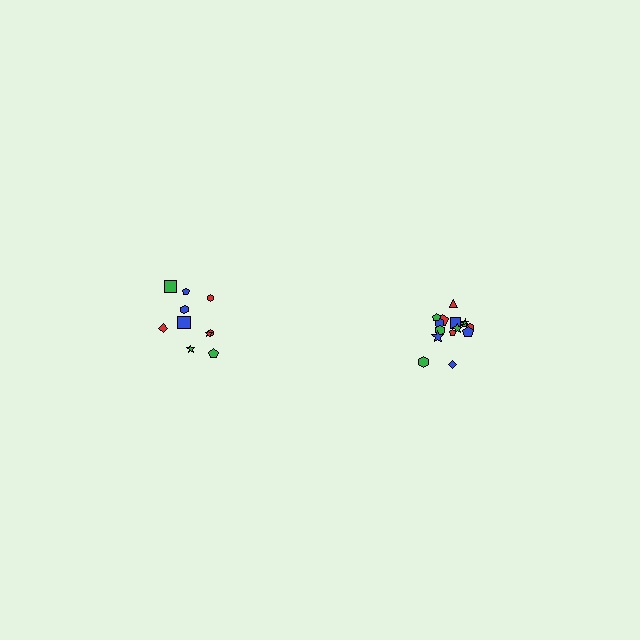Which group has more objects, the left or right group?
The right group.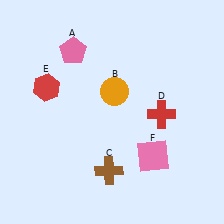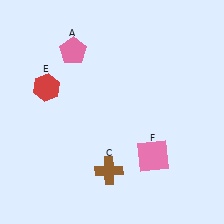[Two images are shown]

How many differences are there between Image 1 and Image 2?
There are 2 differences between the two images.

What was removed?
The orange circle (B), the red cross (D) were removed in Image 2.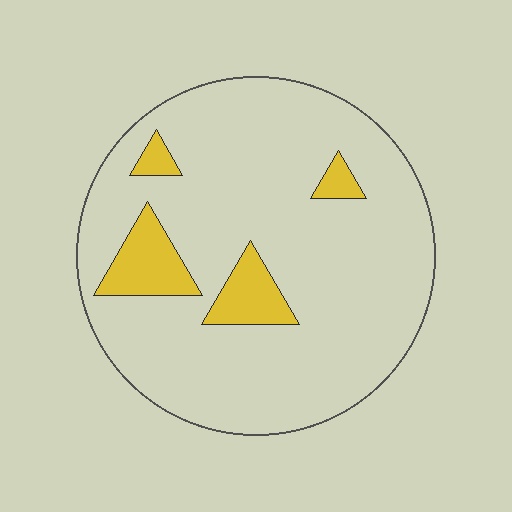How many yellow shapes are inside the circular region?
4.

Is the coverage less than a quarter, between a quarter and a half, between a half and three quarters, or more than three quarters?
Less than a quarter.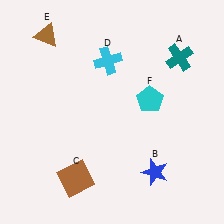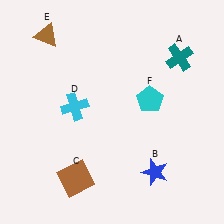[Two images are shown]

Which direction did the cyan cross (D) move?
The cyan cross (D) moved down.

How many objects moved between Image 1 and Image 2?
1 object moved between the two images.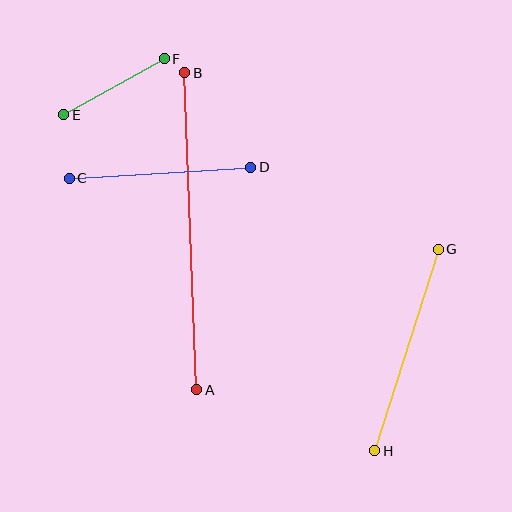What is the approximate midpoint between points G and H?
The midpoint is at approximately (406, 350) pixels.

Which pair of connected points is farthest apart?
Points A and B are farthest apart.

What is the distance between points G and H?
The distance is approximately 211 pixels.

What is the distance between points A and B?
The distance is approximately 317 pixels.